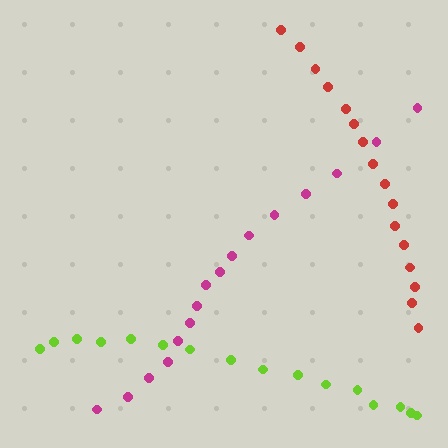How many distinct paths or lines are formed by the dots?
There are 3 distinct paths.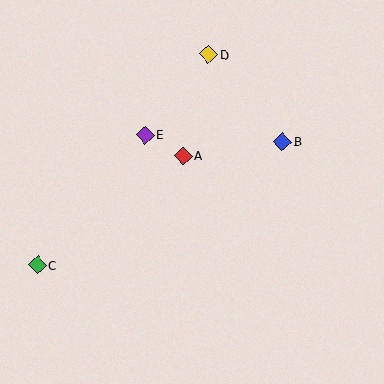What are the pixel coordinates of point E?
Point E is at (145, 135).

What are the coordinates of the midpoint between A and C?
The midpoint between A and C is at (110, 211).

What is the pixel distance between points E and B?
The distance between E and B is 137 pixels.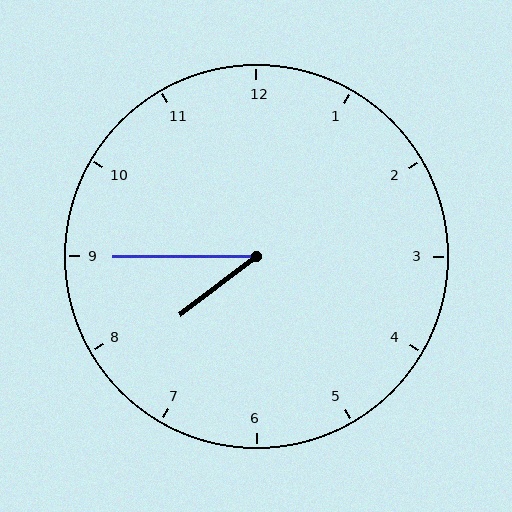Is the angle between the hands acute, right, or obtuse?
It is acute.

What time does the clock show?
7:45.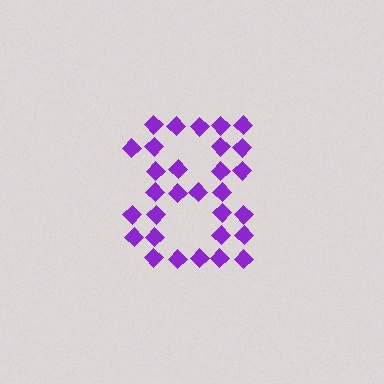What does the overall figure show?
The overall figure shows the digit 8.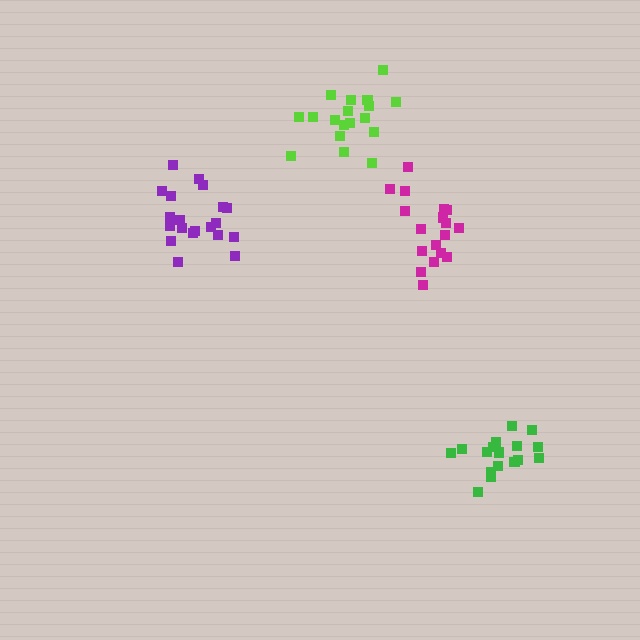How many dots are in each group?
Group 1: 18 dots, Group 2: 20 dots, Group 3: 19 dots, Group 4: 18 dots (75 total).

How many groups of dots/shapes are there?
There are 4 groups.